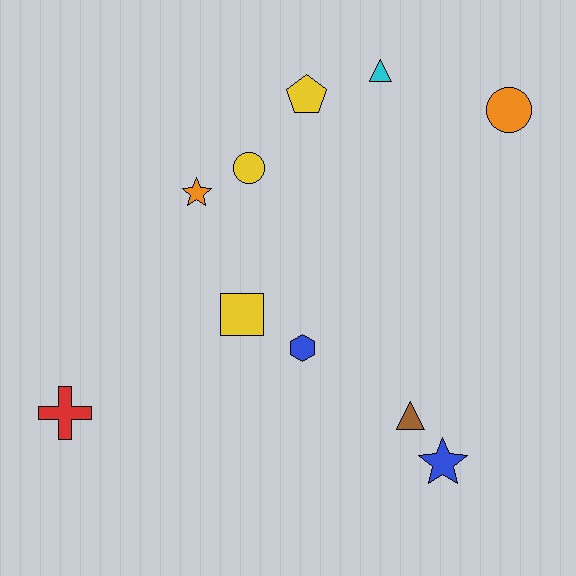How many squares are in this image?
There is 1 square.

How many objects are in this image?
There are 10 objects.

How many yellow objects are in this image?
There are 3 yellow objects.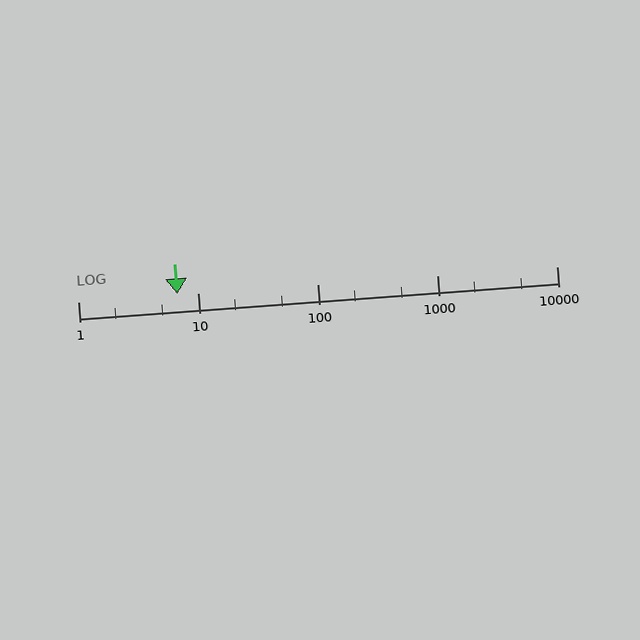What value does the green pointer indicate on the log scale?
The pointer indicates approximately 6.7.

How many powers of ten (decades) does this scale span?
The scale spans 4 decades, from 1 to 10000.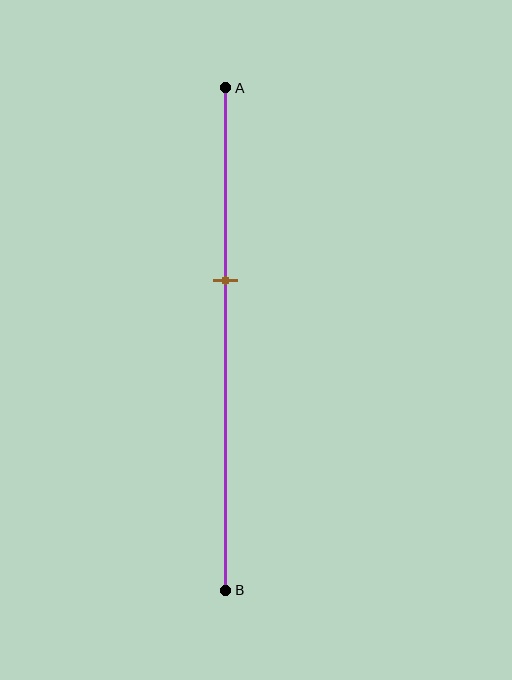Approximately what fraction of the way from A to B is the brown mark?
The brown mark is approximately 40% of the way from A to B.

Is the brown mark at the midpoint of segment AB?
No, the mark is at about 40% from A, not at the 50% midpoint.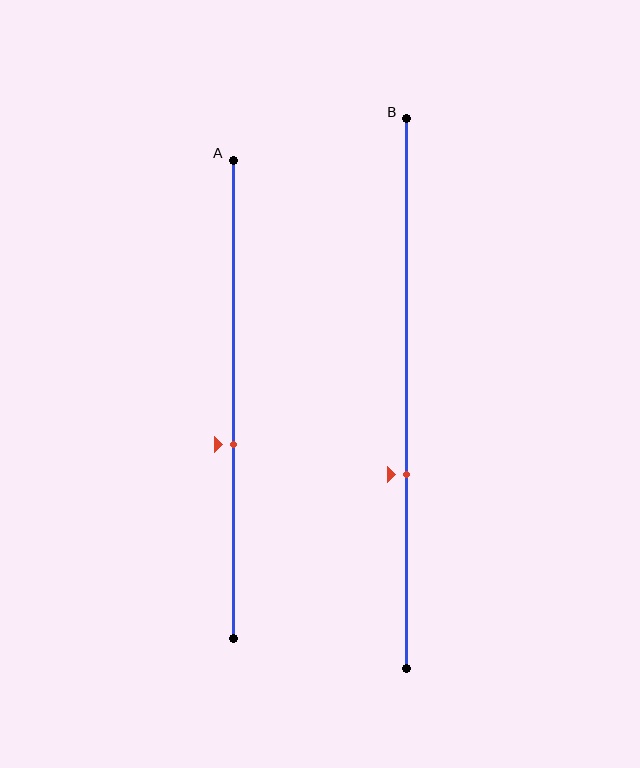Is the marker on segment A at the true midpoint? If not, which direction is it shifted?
No, the marker on segment A is shifted downward by about 9% of the segment length.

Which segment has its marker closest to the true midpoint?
Segment A has its marker closest to the true midpoint.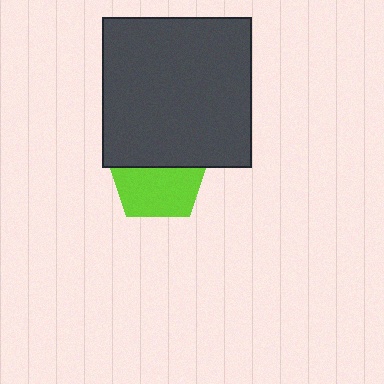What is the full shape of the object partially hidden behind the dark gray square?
The partially hidden object is a lime pentagon.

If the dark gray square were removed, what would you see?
You would see the complete lime pentagon.